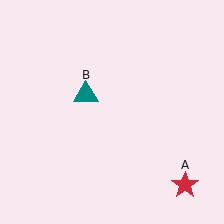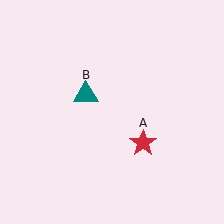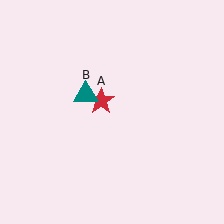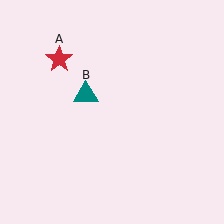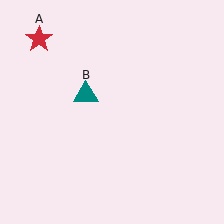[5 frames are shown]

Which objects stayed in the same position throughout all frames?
Teal triangle (object B) remained stationary.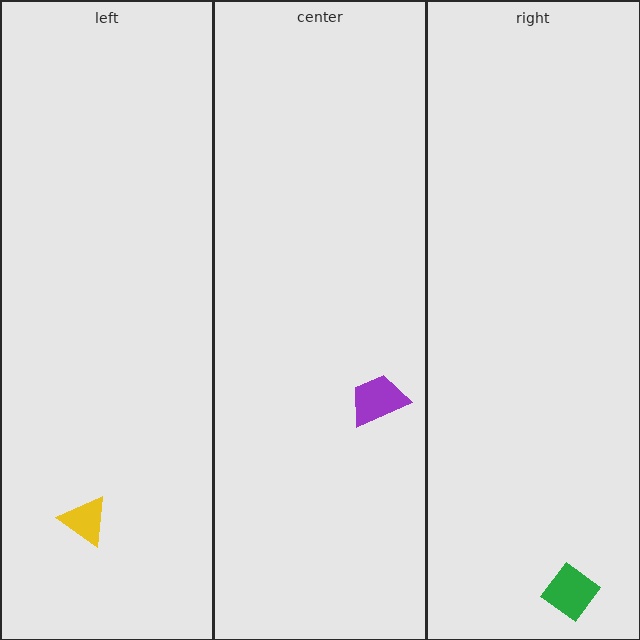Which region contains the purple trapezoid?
The center region.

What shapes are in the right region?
The green diamond.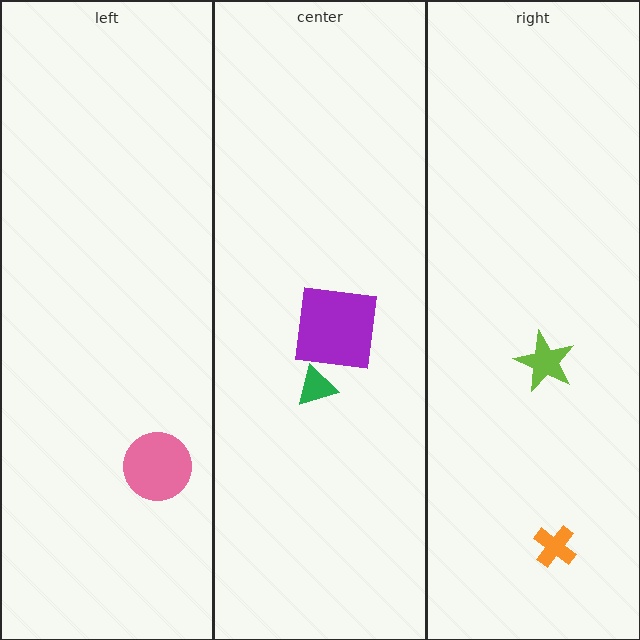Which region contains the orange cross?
The right region.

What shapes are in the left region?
The pink circle.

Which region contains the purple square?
The center region.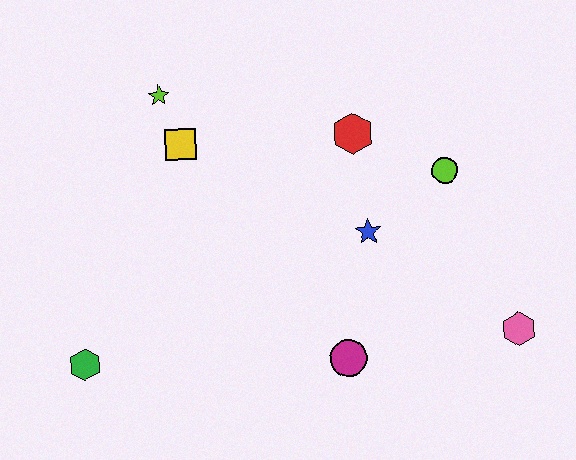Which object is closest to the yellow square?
The lime star is closest to the yellow square.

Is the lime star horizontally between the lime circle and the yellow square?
No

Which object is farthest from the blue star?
The green hexagon is farthest from the blue star.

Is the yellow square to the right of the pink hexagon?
No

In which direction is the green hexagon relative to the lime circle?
The green hexagon is to the left of the lime circle.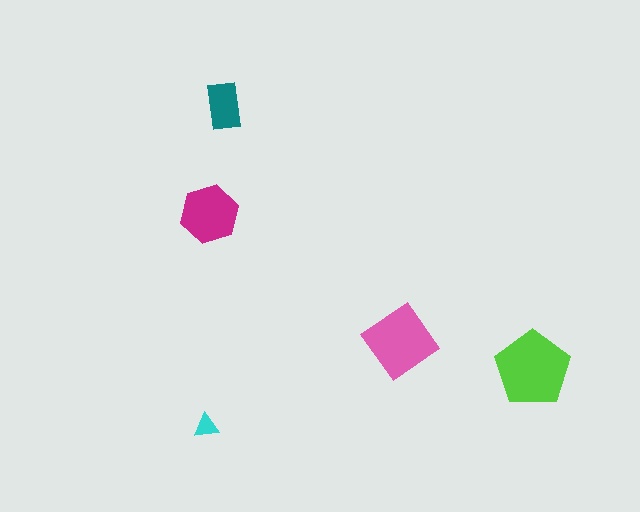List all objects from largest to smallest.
The lime pentagon, the pink diamond, the magenta hexagon, the teal rectangle, the cyan triangle.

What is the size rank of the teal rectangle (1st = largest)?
4th.